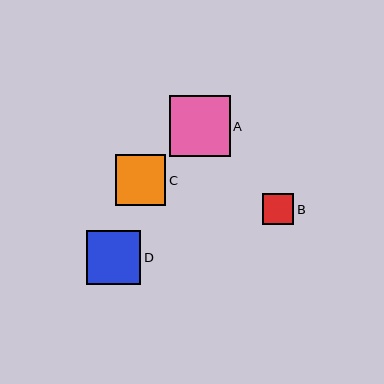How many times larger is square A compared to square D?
Square A is approximately 1.1 times the size of square D.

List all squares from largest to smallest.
From largest to smallest: A, D, C, B.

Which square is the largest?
Square A is the largest with a size of approximately 61 pixels.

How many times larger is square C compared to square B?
Square C is approximately 1.6 times the size of square B.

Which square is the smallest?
Square B is the smallest with a size of approximately 31 pixels.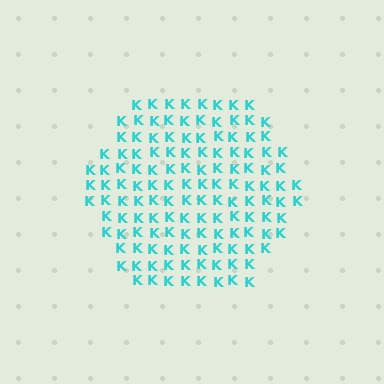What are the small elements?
The small elements are letter K's.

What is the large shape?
The large shape is a hexagon.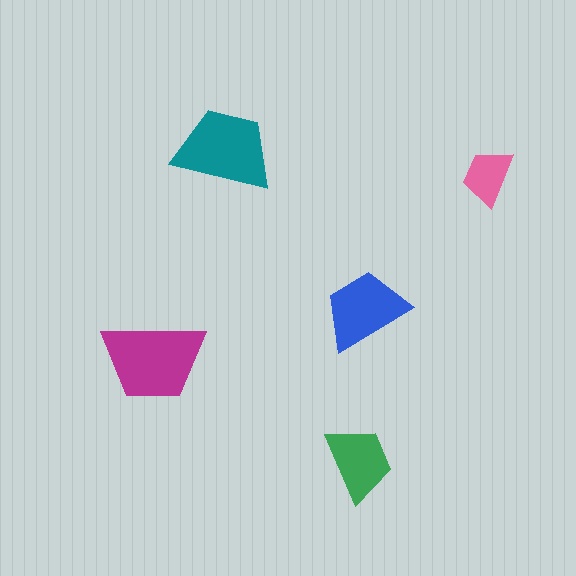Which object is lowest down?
The green trapezoid is bottommost.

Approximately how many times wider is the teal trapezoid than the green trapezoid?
About 1.5 times wider.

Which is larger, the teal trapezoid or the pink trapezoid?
The teal one.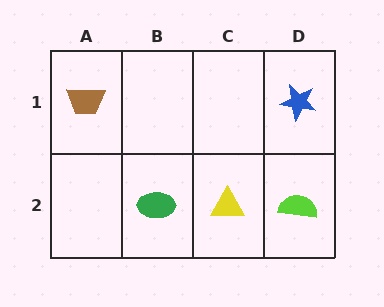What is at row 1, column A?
A brown trapezoid.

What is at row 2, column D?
A lime semicircle.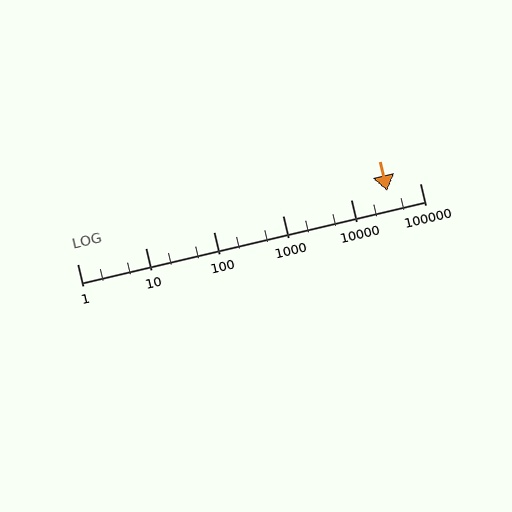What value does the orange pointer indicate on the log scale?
The pointer indicates approximately 33000.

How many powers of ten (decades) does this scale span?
The scale spans 5 decades, from 1 to 100000.